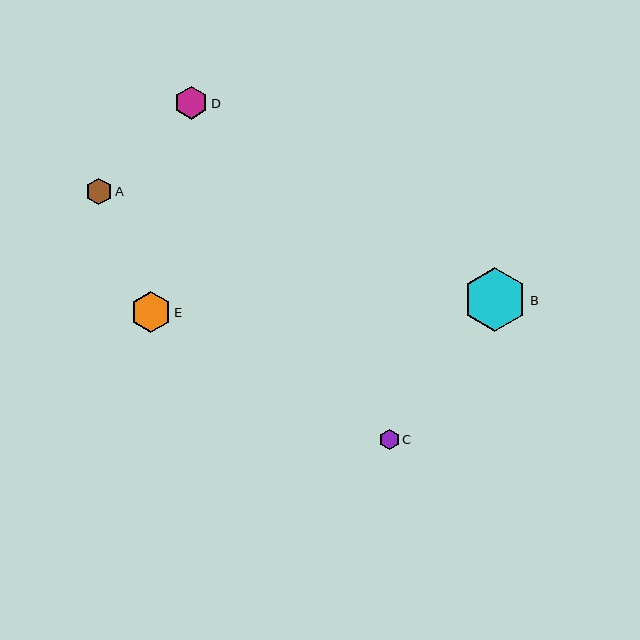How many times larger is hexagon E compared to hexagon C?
Hexagon E is approximately 2.0 times the size of hexagon C.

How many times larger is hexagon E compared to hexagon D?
Hexagon E is approximately 1.3 times the size of hexagon D.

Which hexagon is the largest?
Hexagon B is the largest with a size of approximately 64 pixels.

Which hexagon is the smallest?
Hexagon C is the smallest with a size of approximately 20 pixels.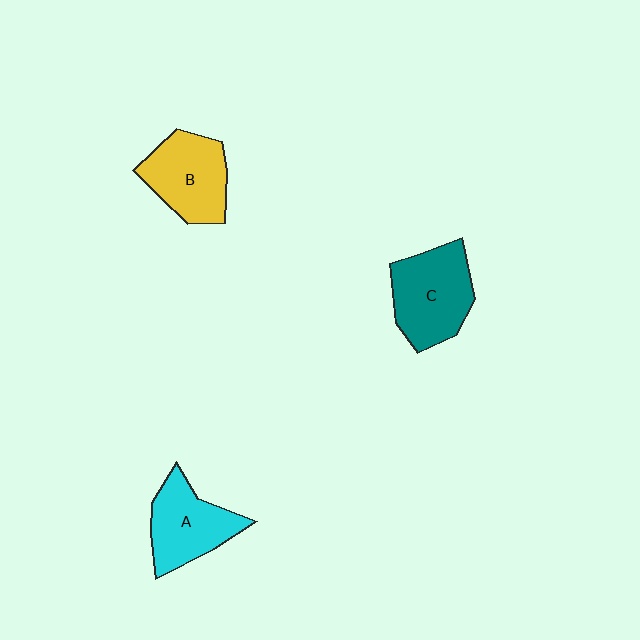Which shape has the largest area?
Shape C (teal).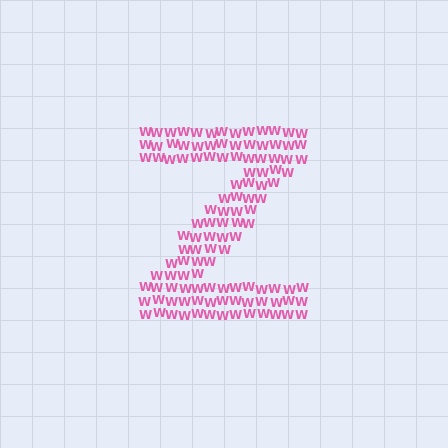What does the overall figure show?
The overall figure shows the letter Z.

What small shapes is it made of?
It is made of small letter W's.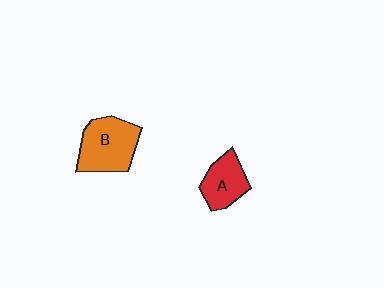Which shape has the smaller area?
Shape A (red).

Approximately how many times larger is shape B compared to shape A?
Approximately 1.5 times.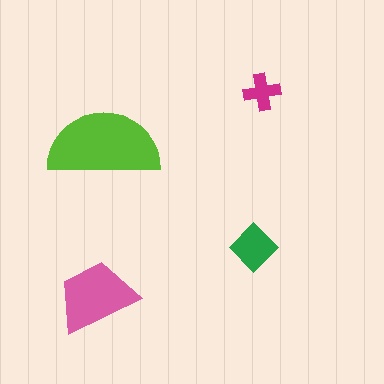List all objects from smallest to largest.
The magenta cross, the green diamond, the pink trapezoid, the lime semicircle.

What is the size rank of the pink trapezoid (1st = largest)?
2nd.